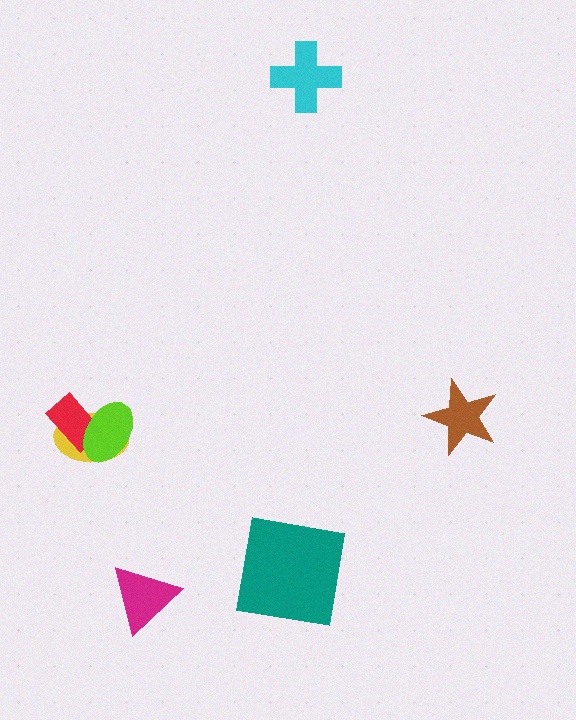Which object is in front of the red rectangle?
The lime ellipse is in front of the red rectangle.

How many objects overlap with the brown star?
0 objects overlap with the brown star.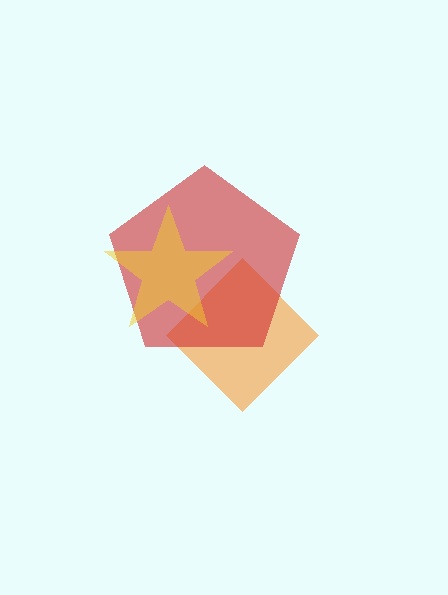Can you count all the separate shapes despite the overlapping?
Yes, there are 3 separate shapes.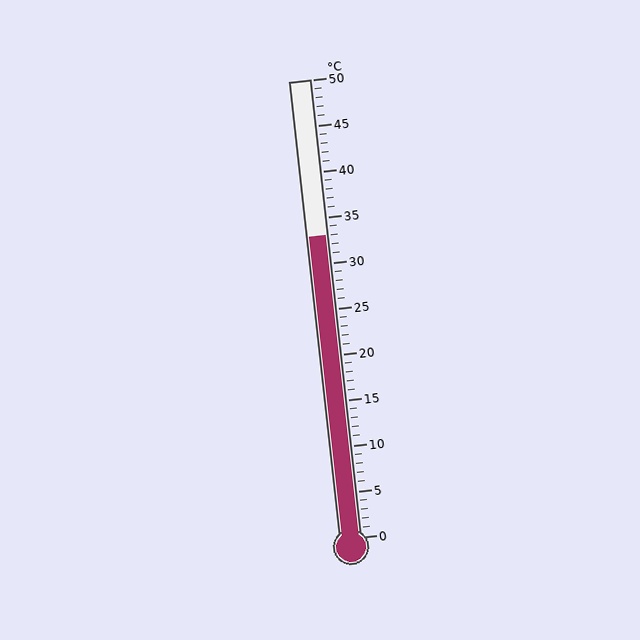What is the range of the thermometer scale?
The thermometer scale ranges from 0°C to 50°C.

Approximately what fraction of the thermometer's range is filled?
The thermometer is filled to approximately 65% of its range.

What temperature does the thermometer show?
The thermometer shows approximately 33°C.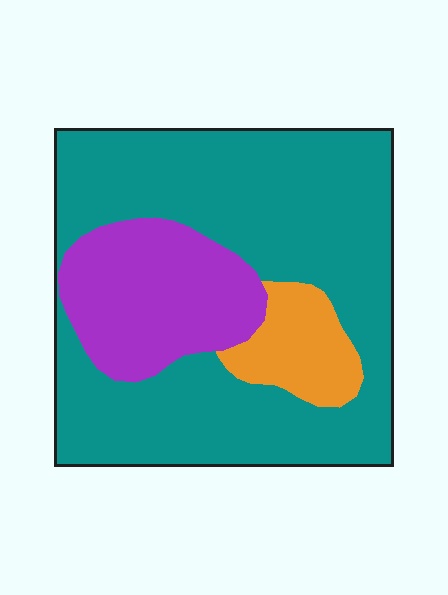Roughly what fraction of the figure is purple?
Purple takes up about one fifth (1/5) of the figure.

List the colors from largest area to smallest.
From largest to smallest: teal, purple, orange.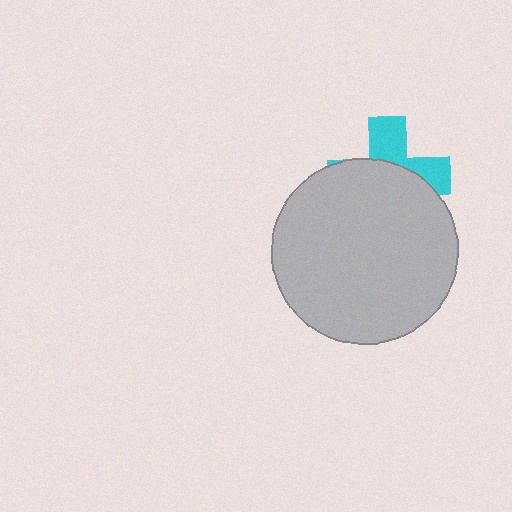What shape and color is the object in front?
The object in front is a light gray circle.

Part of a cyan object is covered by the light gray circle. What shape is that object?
It is a cross.